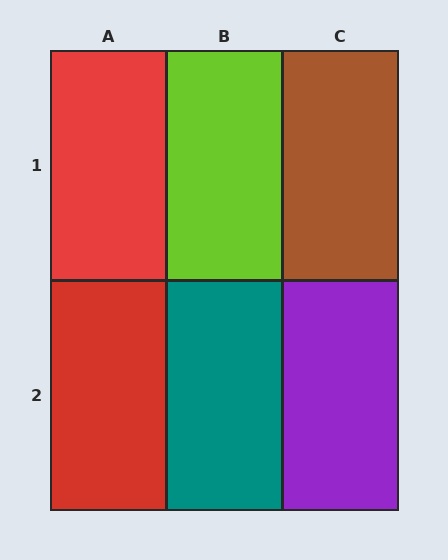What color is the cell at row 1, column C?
Brown.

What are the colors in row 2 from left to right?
Red, teal, purple.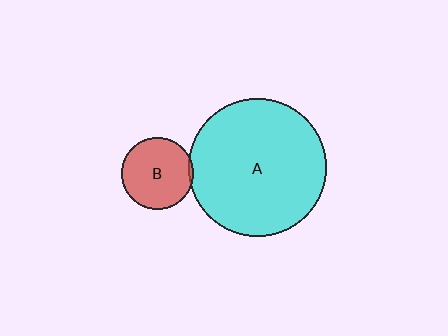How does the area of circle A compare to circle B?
Approximately 3.7 times.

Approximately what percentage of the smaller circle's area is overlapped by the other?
Approximately 5%.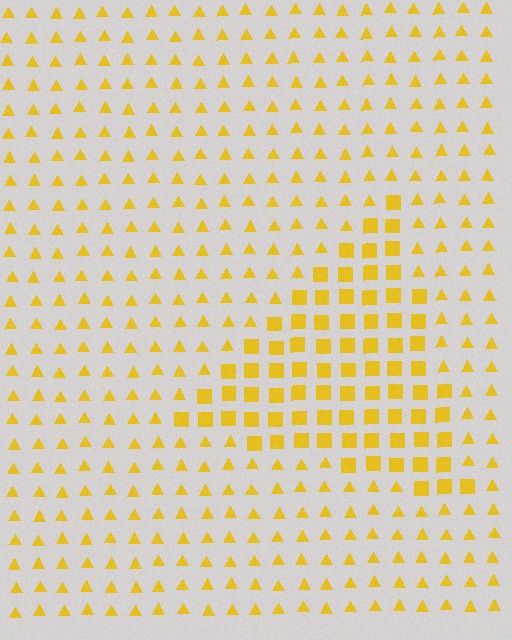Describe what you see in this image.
The image is filled with small yellow elements arranged in a uniform grid. A triangle-shaped region contains squares, while the surrounding area contains triangles. The boundary is defined purely by the change in element shape.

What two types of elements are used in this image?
The image uses squares inside the triangle region and triangles outside it.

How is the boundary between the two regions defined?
The boundary is defined by a change in element shape: squares inside vs. triangles outside. All elements share the same color and spacing.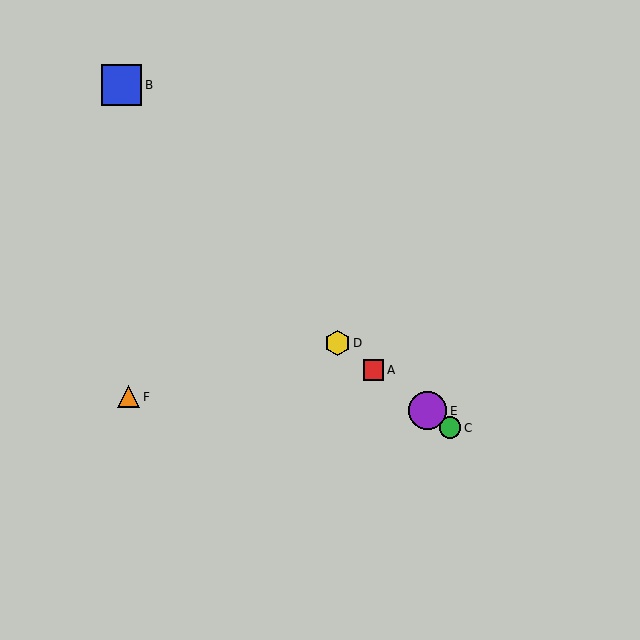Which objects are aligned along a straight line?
Objects A, C, D, E are aligned along a straight line.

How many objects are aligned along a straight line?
4 objects (A, C, D, E) are aligned along a straight line.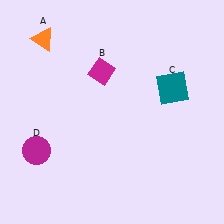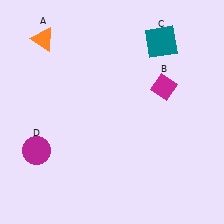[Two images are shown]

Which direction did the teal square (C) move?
The teal square (C) moved up.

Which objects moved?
The objects that moved are: the magenta diamond (B), the teal square (C).